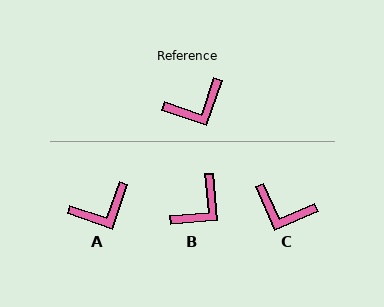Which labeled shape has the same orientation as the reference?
A.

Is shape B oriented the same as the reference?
No, it is off by about 24 degrees.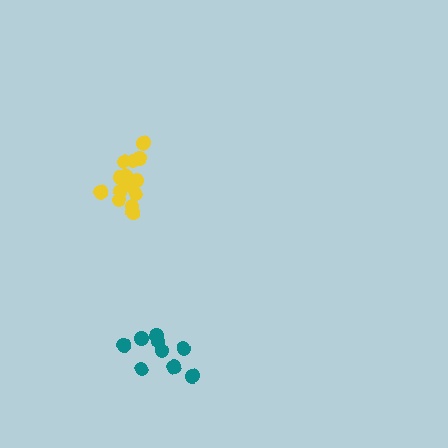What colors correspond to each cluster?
The clusters are colored: teal, yellow.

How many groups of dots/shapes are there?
There are 2 groups.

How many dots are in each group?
Group 1: 9 dots, Group 2: 14 dots (23 total).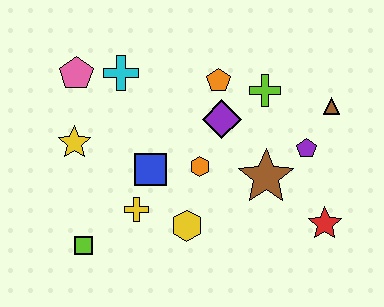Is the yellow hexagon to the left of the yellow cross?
No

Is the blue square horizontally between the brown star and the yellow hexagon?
No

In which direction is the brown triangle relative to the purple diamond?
The brown triangle is to the right of the purple diamond.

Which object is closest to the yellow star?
The pink pentagon is closest to the yellow star.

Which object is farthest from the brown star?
The pink pentagon is farthest from the brown star.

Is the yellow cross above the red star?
Yes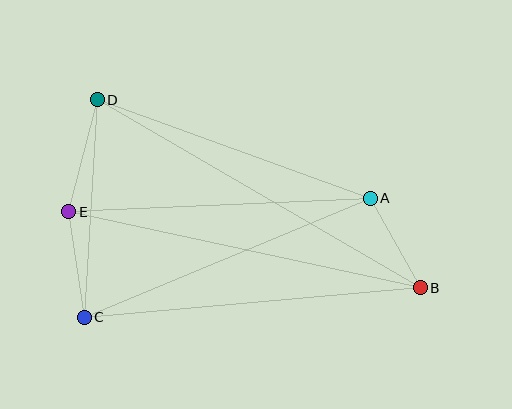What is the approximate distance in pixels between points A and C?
The distance between A and C is approximately 310 pixels.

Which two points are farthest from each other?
Points B and D are farthest from each other.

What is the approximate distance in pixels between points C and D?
The distance between C and D is approximately 218 pixels.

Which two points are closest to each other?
Points A and B are closest to each other.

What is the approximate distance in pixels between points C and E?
The distance between C and E is approximately 107 pixels.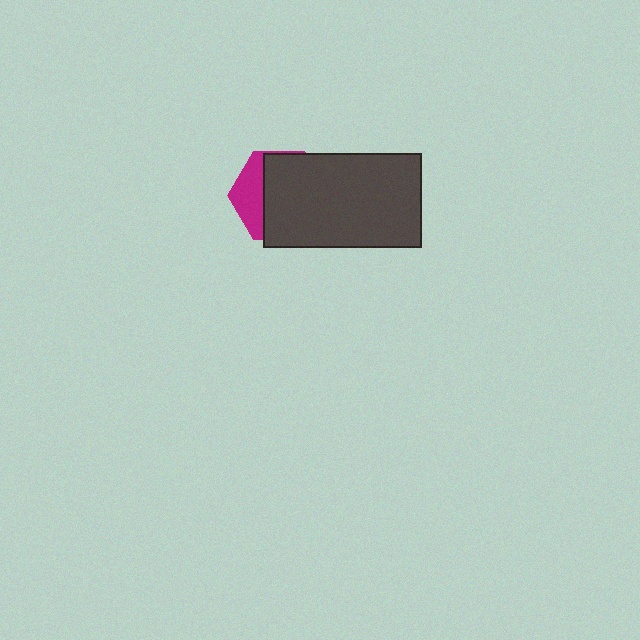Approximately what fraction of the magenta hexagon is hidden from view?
Roughly 69% of the magenta hexagon is hidden behind the dark gray rectangle.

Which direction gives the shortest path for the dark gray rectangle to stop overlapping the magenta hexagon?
Moving right gives the shortest separation.